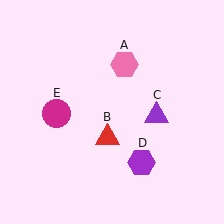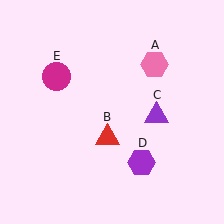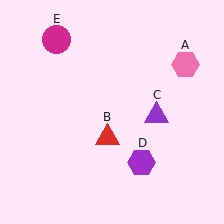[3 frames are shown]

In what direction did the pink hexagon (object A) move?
The pink hexagon (object A) moved right.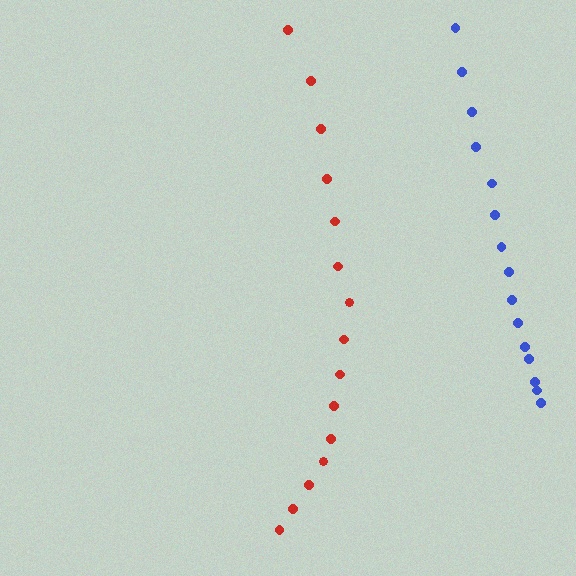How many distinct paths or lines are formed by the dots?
There are 2 distinct paths.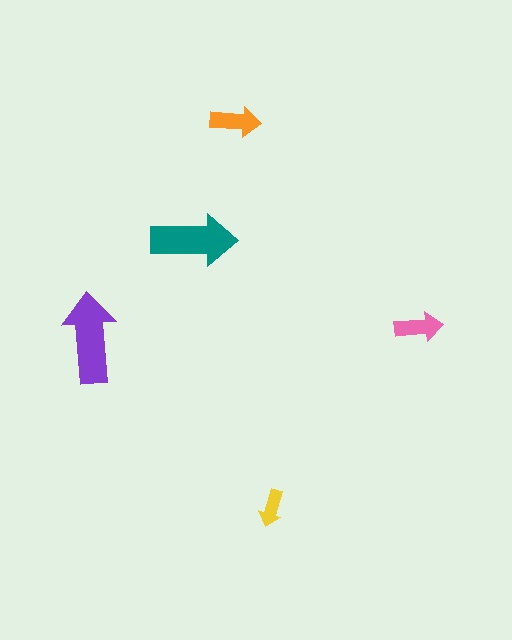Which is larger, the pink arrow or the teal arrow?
The teal one.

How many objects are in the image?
There are 5 objects in the image.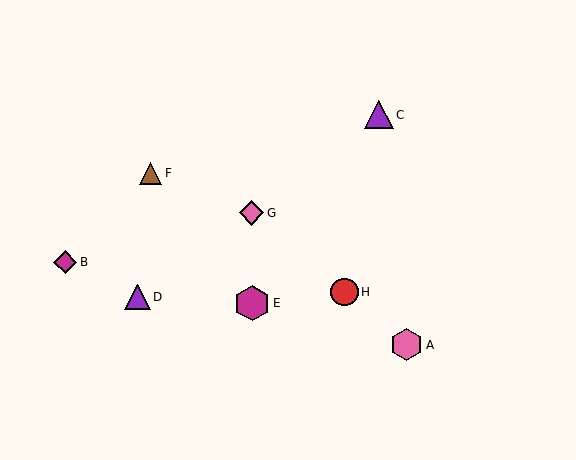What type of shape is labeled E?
Shape E is a magenta hexagon.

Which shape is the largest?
The magenta hexagon (labeled E) is the largest.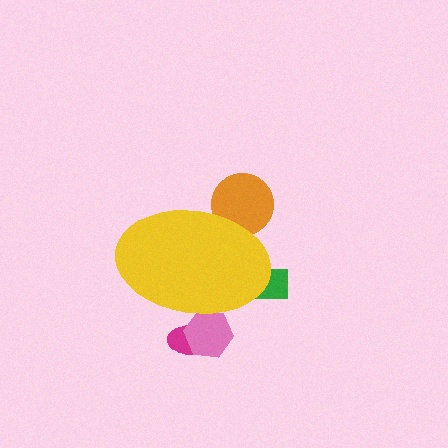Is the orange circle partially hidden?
Yes, the orange circle is partially hidden behind the yellow ellipse.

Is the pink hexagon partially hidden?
Yes, the pink hexagon is partially hidden behind the yellow ellipse.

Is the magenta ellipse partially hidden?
Yes, the magenta ellipse is partially hidden behind the yellow ellipse.